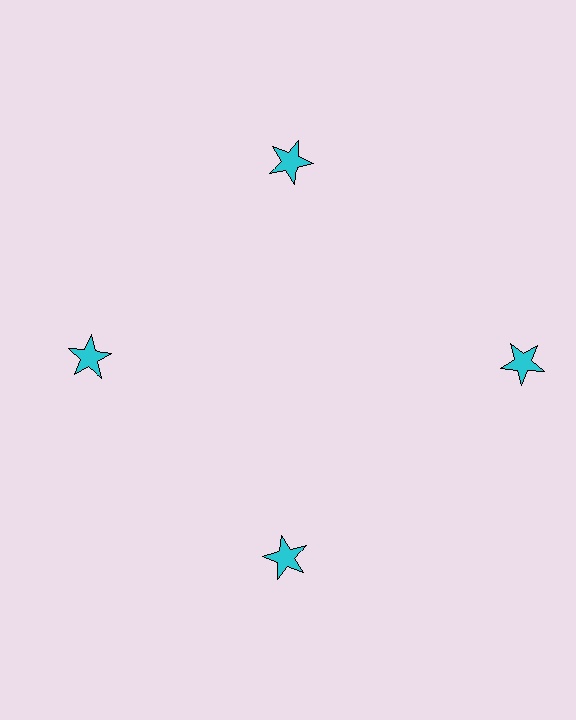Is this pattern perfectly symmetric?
No. The 4 cyan stars are arranged in a ring, but one element near the 3 o'clock position is pushed outward from the center, breaking the 4-fold rotational symmetry.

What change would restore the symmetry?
The symmetry would be restored by moving it inward, back onto the ring so that all 4 stars sit at equal angles and equal distance from the center.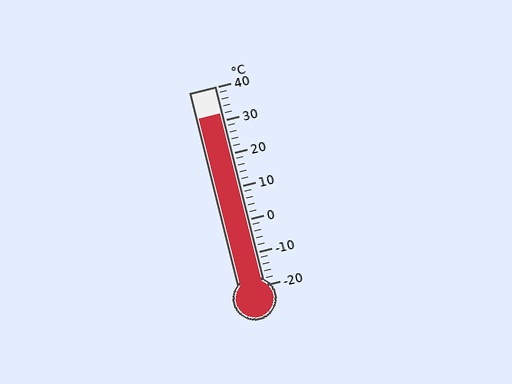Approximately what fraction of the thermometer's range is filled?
The thermometer is filled to approximately 85% of its range.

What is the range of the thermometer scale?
The thermometer scale ranges from -20°C to 40°C.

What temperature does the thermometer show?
The thermometer shows approximately 32°C.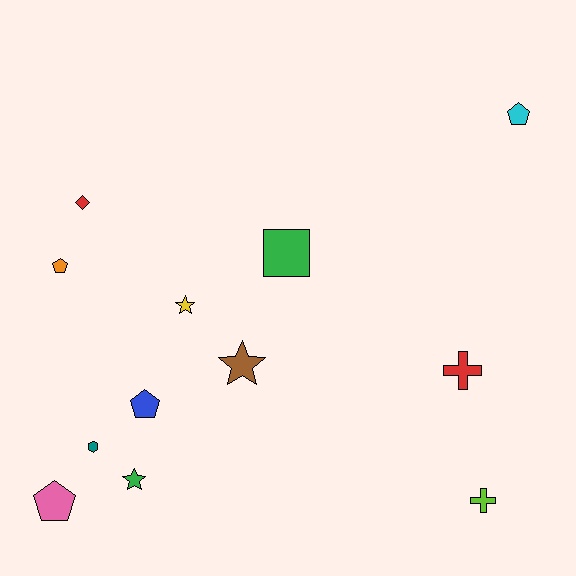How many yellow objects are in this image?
There is 1 yellow object.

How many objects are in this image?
There are 12 objects.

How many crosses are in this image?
There are 2 crosses.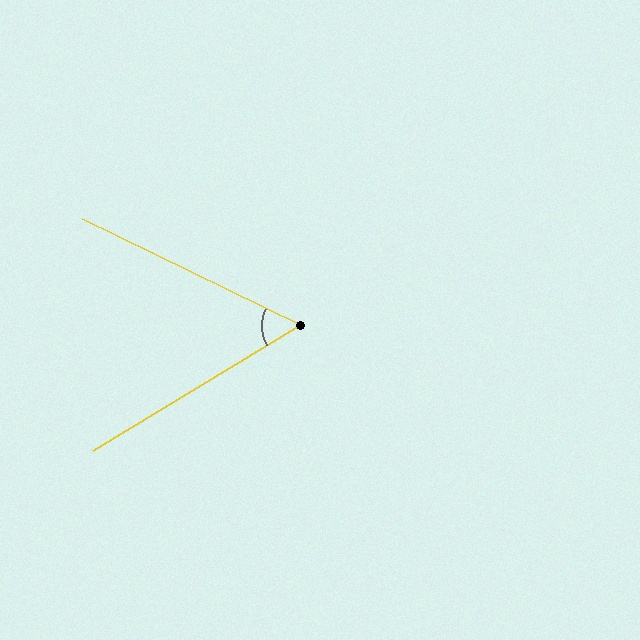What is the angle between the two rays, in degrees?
Approximately 57 degrees.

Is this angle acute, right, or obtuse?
It is acute.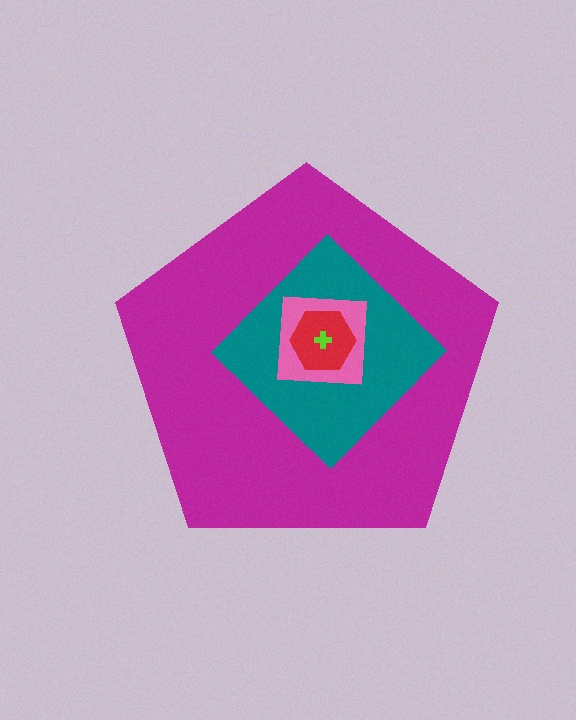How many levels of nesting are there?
5.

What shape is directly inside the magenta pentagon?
The teal diamond.